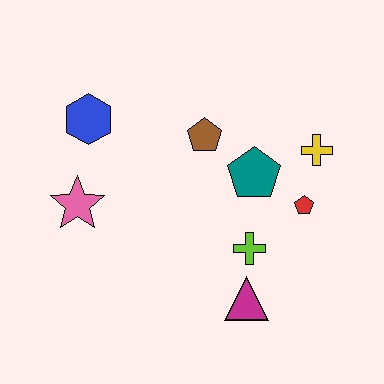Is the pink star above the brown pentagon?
No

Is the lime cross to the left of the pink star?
No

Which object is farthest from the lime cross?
The blue hexagon is farthest from the lime cross.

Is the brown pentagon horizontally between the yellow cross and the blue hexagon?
Yes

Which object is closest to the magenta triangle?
The lime cross is closest to the magenta triangle.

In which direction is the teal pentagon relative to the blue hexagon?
The teal pentagon is to the right of the blue hexagon.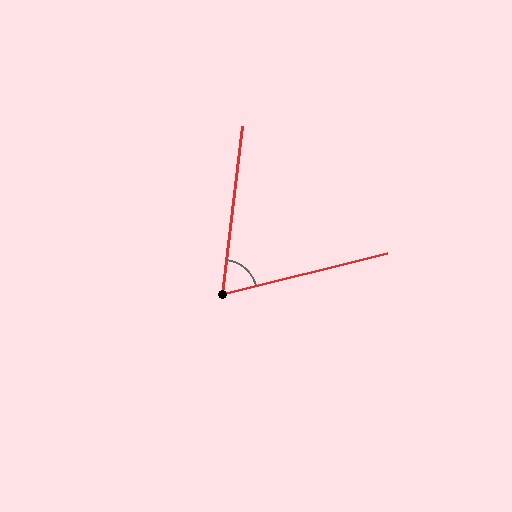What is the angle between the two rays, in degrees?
Approximately 70 degrees.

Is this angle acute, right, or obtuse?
It is acute.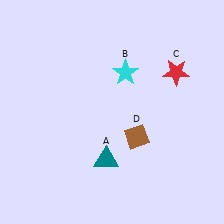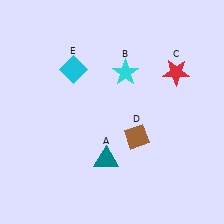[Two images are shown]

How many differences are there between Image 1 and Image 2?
There is 1 difference between the two images.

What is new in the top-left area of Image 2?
A cyan diamond (E) was added in the top-left area of Image 2.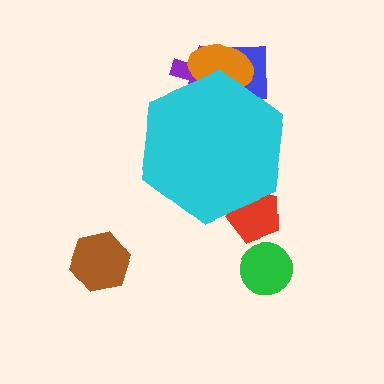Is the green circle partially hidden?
No, the green circle is fully visible.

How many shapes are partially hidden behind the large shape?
4 shapes are partially hidden.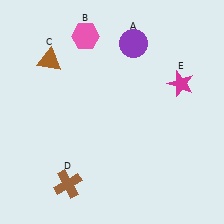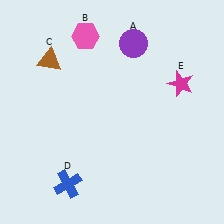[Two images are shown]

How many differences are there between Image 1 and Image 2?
There is 1 difference between the two images.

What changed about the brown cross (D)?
In Image 1, D is brown. In Image 2, it changed to blue.